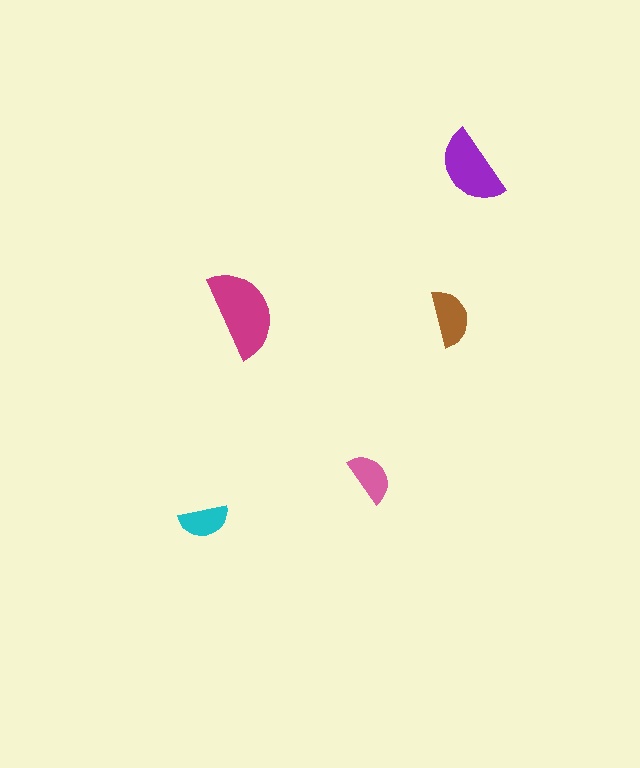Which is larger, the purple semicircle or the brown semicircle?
The purple one.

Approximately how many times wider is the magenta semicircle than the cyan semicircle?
About 2 times wider.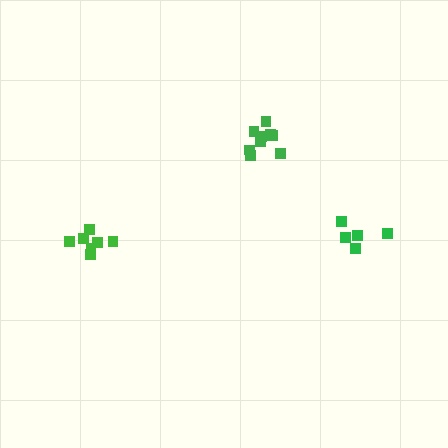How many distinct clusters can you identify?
There are 3 distinct clusters.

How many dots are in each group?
Group 1: 5 dots, Group 2: 9 dots, Group 3: 7 dots (21 total).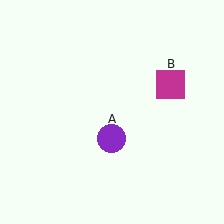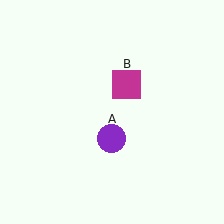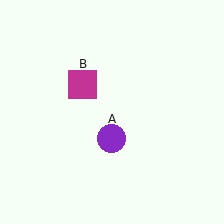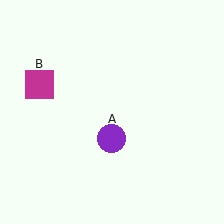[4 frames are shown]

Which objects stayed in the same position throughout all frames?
Purple circle (object A) remained stationary.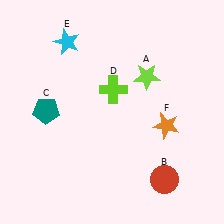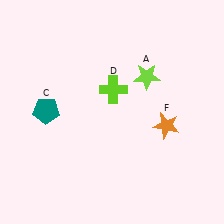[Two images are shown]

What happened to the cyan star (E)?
The cyan star (E) was removed in Image 2. It was in the top-left area of Image 1.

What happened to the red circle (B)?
The red circle (B) was removed in Image 2. It was in the bottom-right area of Image 1.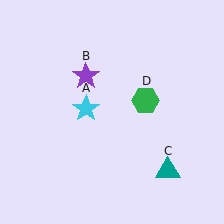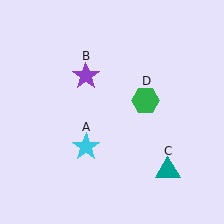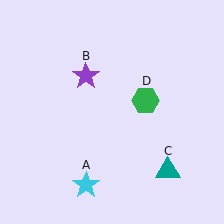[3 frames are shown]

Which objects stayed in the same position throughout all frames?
Purple star (object B) and teal triangle (object C) and green hexagon (object D) remained stationary.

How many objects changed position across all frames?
1 object changed position: cyan star (object A).